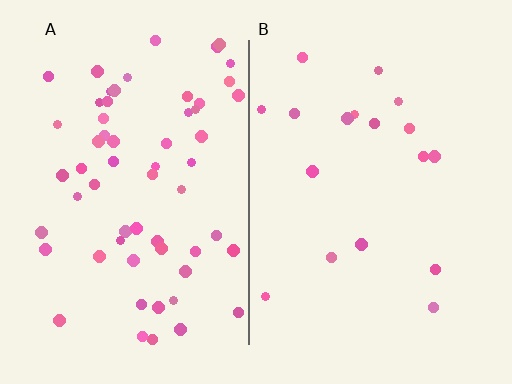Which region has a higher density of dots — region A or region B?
A (the left).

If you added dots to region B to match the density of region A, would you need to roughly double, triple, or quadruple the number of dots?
Approximately triple.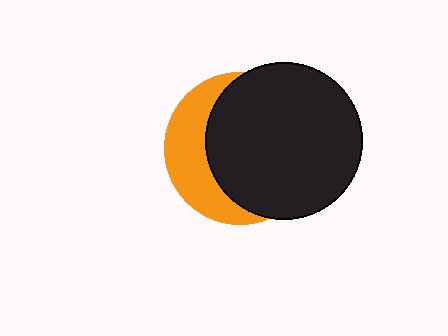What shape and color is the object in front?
The object in front is a black circle.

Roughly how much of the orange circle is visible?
A small part of it is visible (roughly 34%).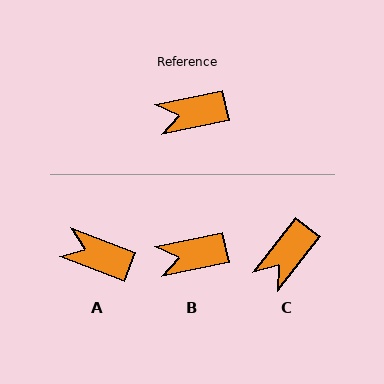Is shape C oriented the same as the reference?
No, it is off by about 40 degrees.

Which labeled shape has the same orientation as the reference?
B.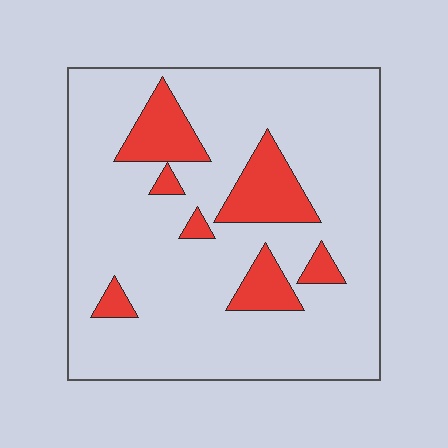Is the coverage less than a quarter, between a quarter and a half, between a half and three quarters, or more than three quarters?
Less than a quarter.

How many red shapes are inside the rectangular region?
7.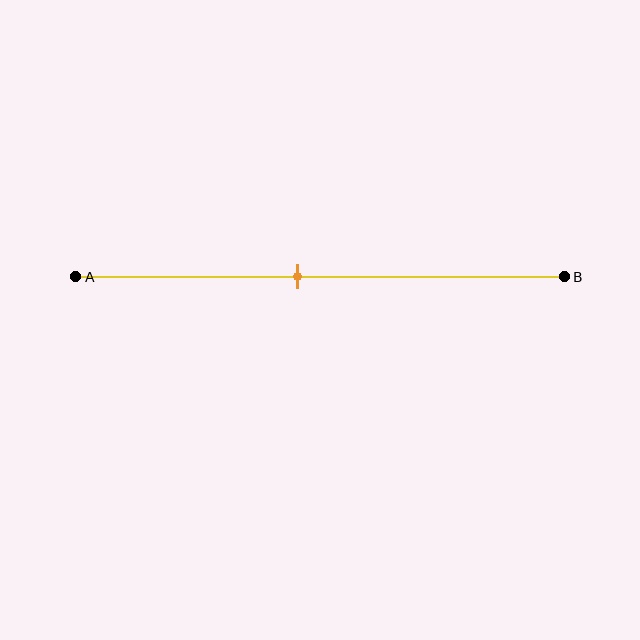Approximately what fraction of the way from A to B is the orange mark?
The orange mark is approximately 45% of the way from A to B.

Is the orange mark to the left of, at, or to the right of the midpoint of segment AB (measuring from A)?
The orange mark is to the left of the midpoint of segment AB.